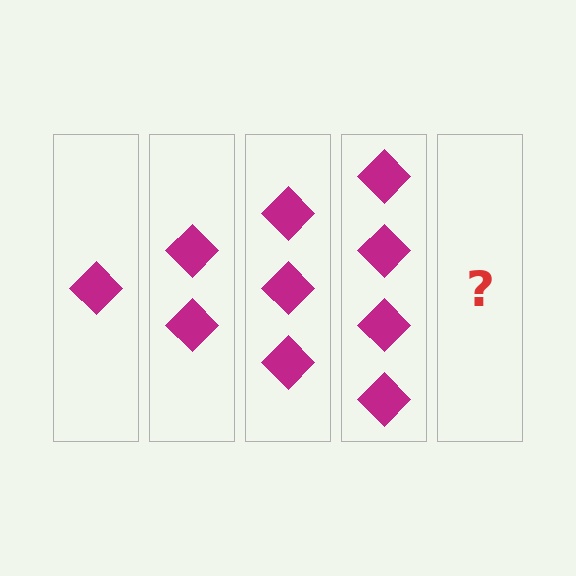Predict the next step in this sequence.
The next step is 5 diamonds.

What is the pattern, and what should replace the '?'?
The pattern is that each step adds one more diamond. The '?' should be 5 diamonds.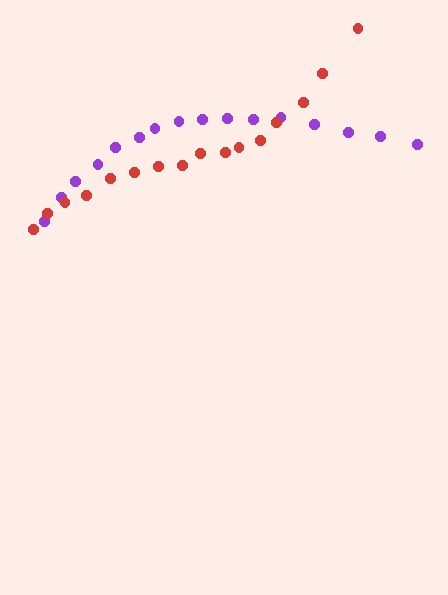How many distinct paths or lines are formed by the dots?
There are 2 distinct paths.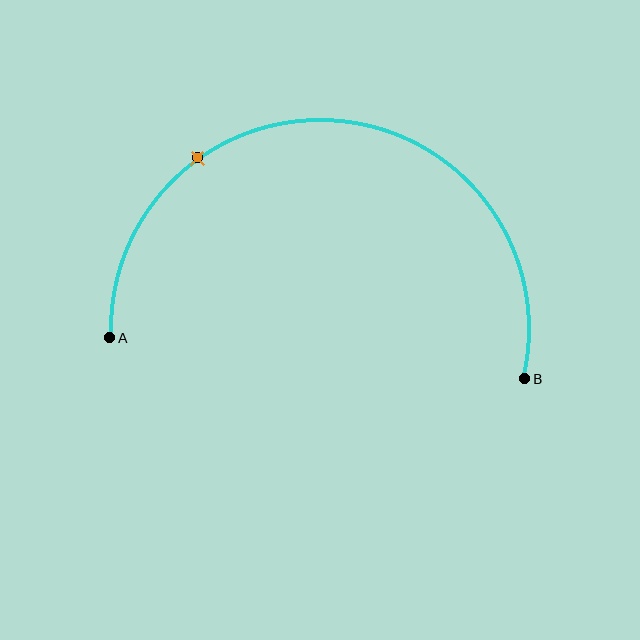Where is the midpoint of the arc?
The arc midpoint is the point on the curve farthest from the straight line joining A and B. It sits above that line.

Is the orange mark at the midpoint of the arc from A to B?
No. The orange mark lies on the arc but is closer to endpoint A. The arc midpoint would be at the point on the curve equidistant along the arc from both A and B.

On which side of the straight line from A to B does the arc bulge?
The arc bulges above the straight line connecting A and B.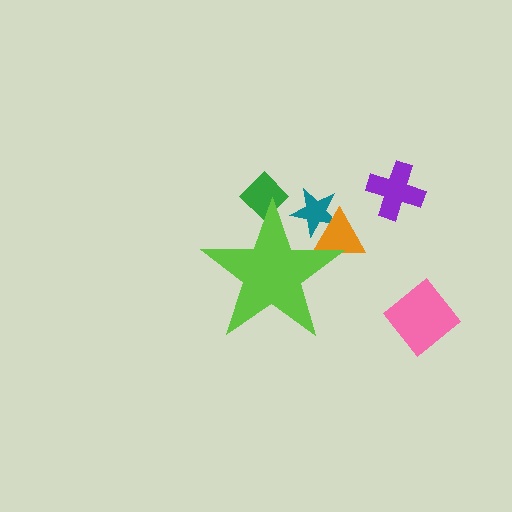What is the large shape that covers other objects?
A lime star.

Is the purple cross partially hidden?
No, the purple cross is fully visible.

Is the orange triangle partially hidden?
Yes, the orange triangle is partially hidden behind the lime star.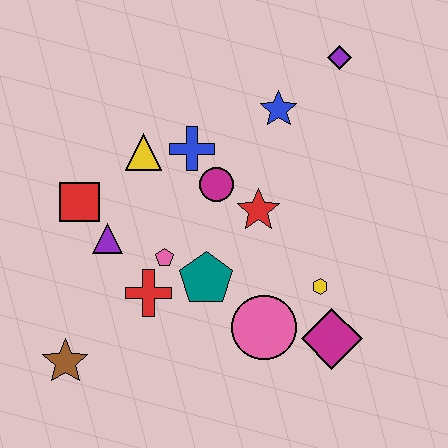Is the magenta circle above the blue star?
No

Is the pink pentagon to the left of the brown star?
No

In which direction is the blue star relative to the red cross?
The blue star is above the red cross.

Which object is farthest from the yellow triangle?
The magenta diamond is farthest from the yellow triangle.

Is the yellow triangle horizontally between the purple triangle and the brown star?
No